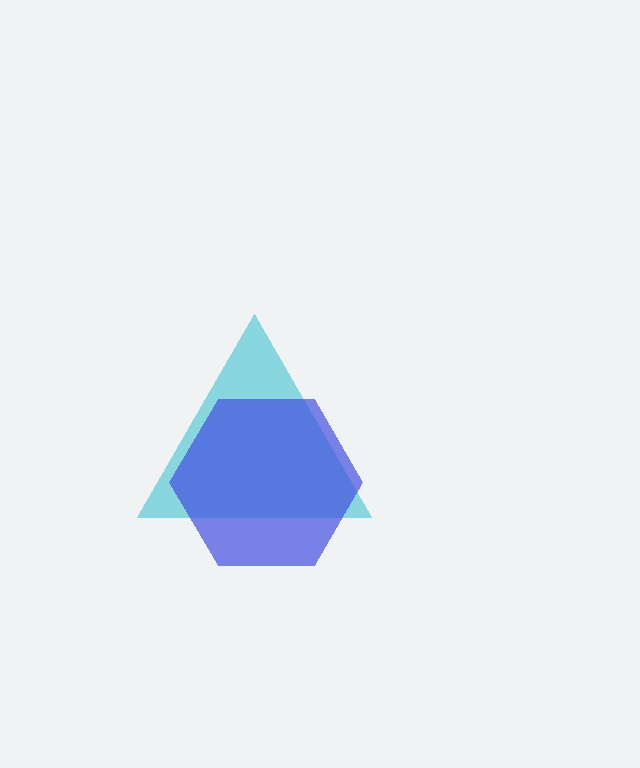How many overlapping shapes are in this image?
There are 2 overlapping shapes in the image.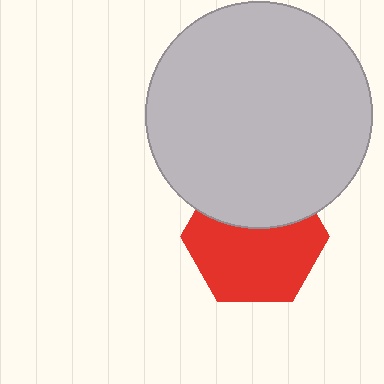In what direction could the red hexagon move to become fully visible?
The red hexagon could move down. That would shift it out from behind the light gray circle entirely.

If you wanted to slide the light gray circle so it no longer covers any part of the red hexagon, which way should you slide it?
Slide it up — that is the most direct way to separate the two shapes.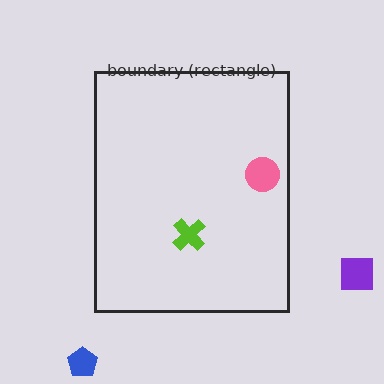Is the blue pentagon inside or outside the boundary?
Outside.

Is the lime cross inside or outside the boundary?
Inside.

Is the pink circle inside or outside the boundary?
Inside.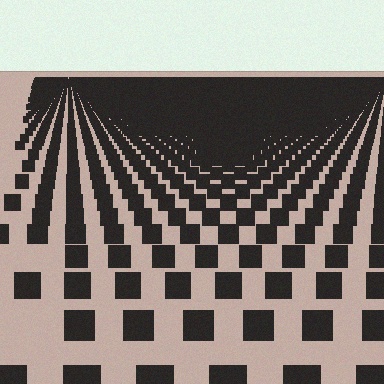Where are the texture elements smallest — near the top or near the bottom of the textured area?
Near the top.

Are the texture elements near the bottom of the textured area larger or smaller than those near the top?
Larger. Near the bottom, elements are closer to the viewer and appear at a bigger on-screen size.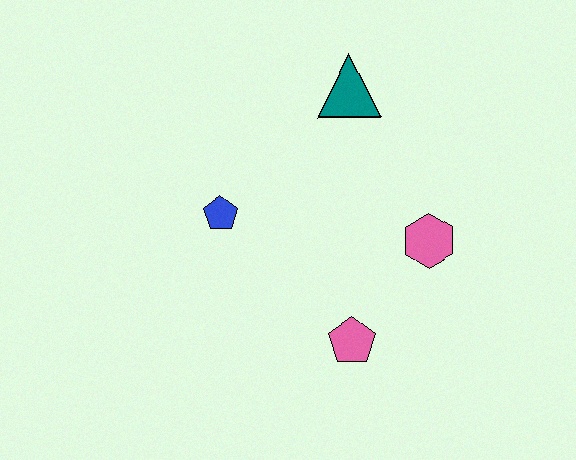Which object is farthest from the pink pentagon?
The teal triangle is farthest from the pink pentagon.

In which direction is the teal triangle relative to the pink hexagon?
The teal triangle is above the pink hexagon.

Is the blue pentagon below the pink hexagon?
No